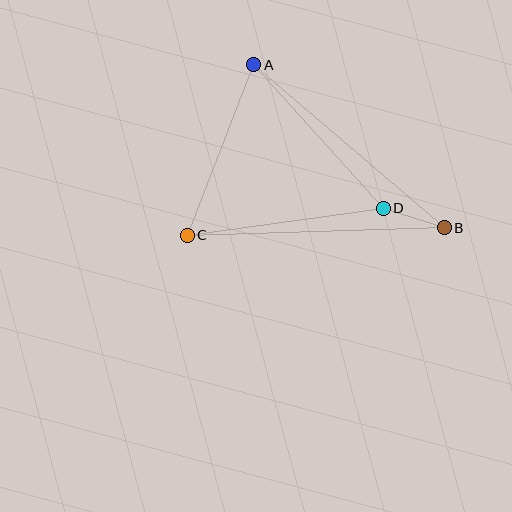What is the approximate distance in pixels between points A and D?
The distance between A and D is approximately 194 pixels.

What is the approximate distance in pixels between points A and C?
The distance between A and C is approximately 183 pixels.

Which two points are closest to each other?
Points B and D are closest to each other.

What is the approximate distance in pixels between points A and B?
The distance between A and B is approximately 251 pixels.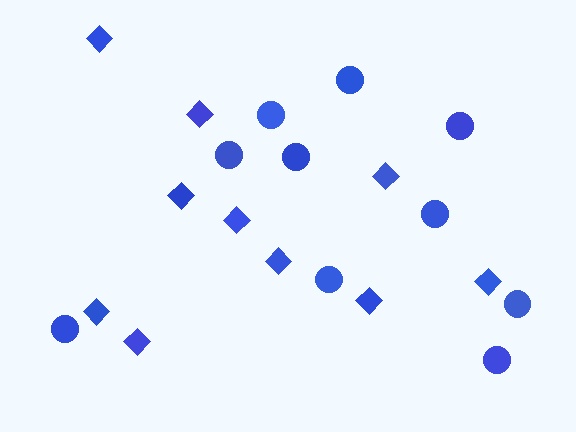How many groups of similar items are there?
There are 2 groups: one group of circles (10) and one group of diamonds (10).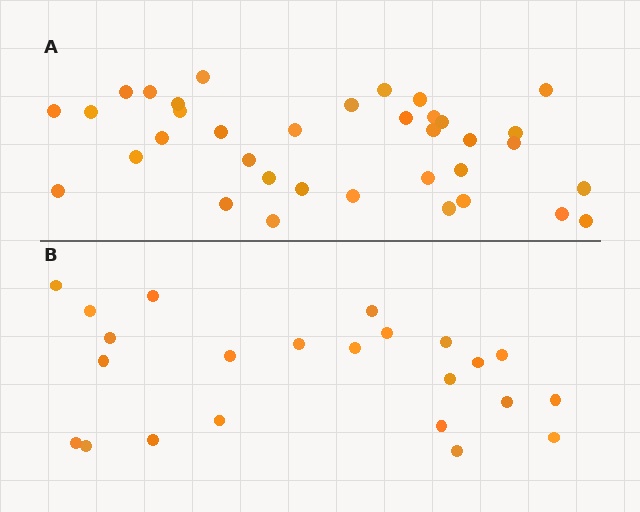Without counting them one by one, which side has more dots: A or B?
Region A (the top region) has more dots.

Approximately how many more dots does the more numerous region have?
Region A has approximately 15 more dots than region B.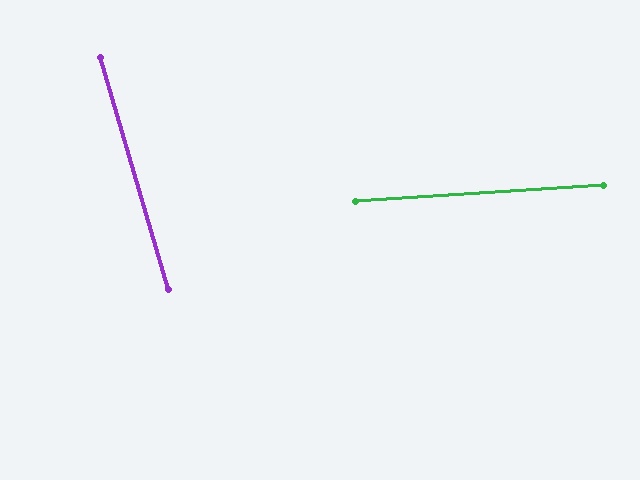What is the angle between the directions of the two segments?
Approximately 77 degrees.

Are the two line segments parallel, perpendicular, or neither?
Neither parallel nor perpendicular — they differ by about 77°.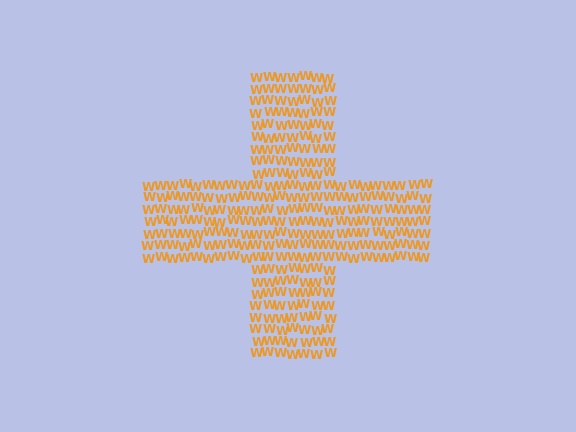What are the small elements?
The small elements are letter W's.